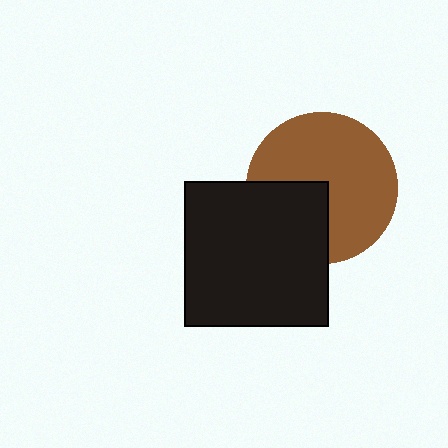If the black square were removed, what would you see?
You would see the complete brown circle.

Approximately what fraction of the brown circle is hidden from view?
Roughly 31% of the brown circle is hidden behind the black square.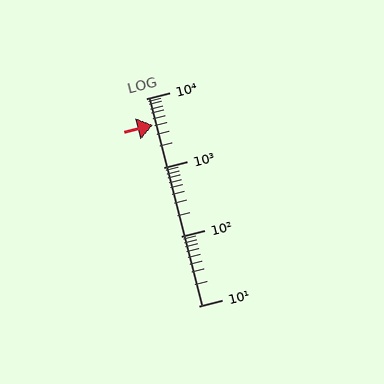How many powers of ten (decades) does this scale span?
The scale spans 3 decades, from 10 to 10000.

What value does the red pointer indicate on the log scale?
The pointer indicates approximately 4100.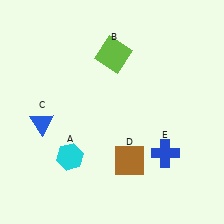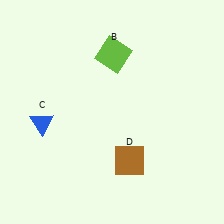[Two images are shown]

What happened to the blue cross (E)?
The blue cross (E) was removed in Image 2. It was in the bottom-right area of Image 1.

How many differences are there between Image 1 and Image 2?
There are 2 differences between the two images.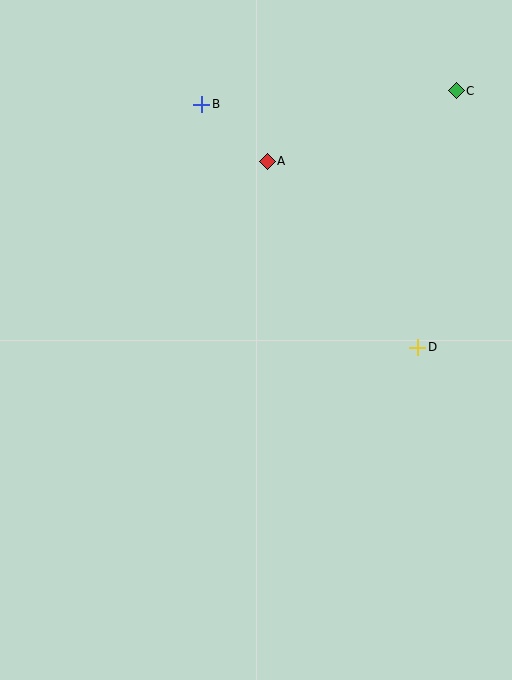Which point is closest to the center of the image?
Point D at (418, 347) is closest to the center.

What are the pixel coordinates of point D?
Point D is at (418, 347).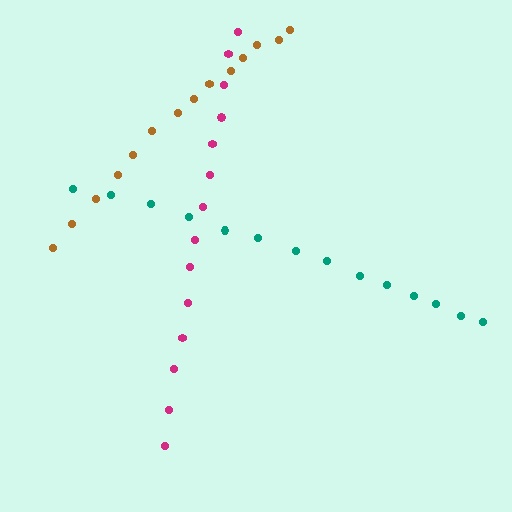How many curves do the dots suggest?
There are 3 distinct paths.